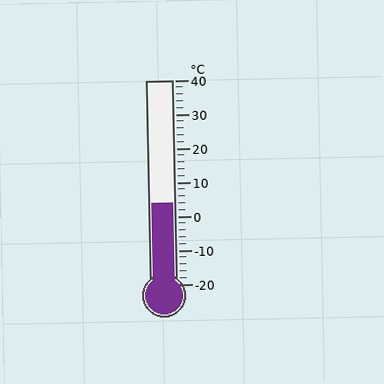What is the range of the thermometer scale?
The thermometer scale ranges from -20°C to 40°C.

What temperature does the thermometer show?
The thermometer shows approximately 4°C.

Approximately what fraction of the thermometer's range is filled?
The thermometer is filled to approximately 40% of its range.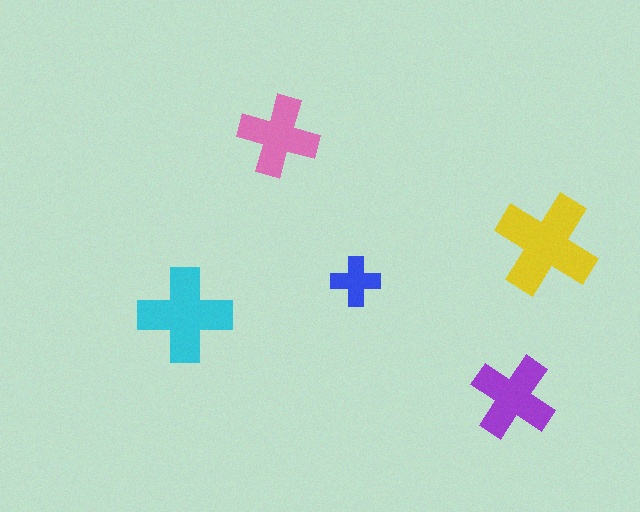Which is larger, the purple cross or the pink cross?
The purple one.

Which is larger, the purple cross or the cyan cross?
The cyan one.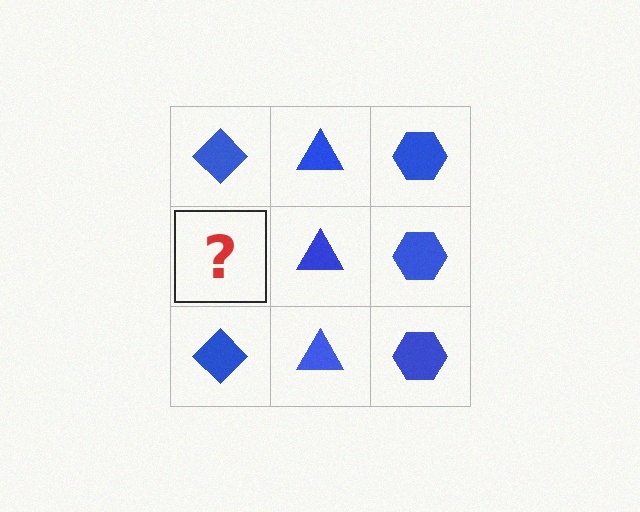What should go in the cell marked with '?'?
The missing cell should contain a blue diamond.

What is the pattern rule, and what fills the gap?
The rule is that each column has a consistent shape. The gap should be filled with a blue diamond.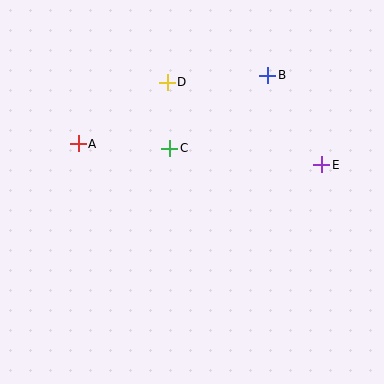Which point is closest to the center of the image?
Point C at (170, 149) is closest to the center.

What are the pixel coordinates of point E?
Point E is at (322, 165).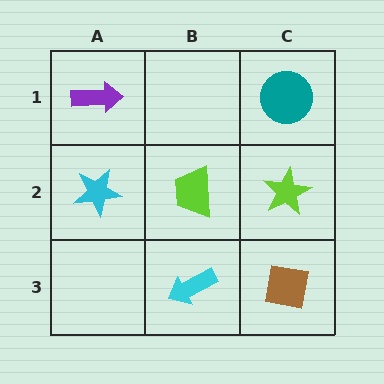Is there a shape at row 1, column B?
No, that cell is empty.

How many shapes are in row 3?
2 shapes.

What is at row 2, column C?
A lime star.